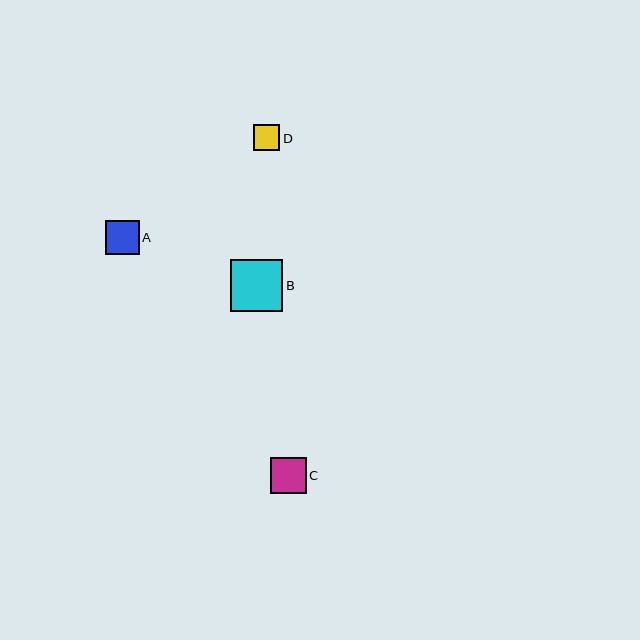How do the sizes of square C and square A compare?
Square C and square A are approximately the same size.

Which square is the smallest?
Square D is the smallest with a size of approximately 26 pixels.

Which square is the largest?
Square B is the largest with a size of approximately 52 pixels.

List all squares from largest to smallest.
From largest to smallest: B, C, A, D.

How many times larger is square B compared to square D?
Square B is approximately 2.0 times the size of square D.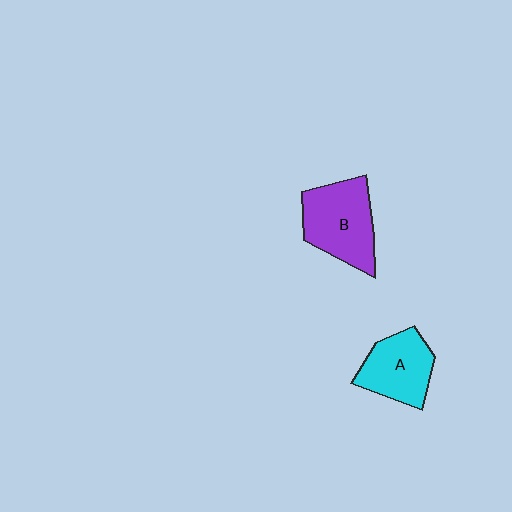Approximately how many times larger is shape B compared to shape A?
Approximately 1.2 times.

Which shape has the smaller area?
Shape A (cyan).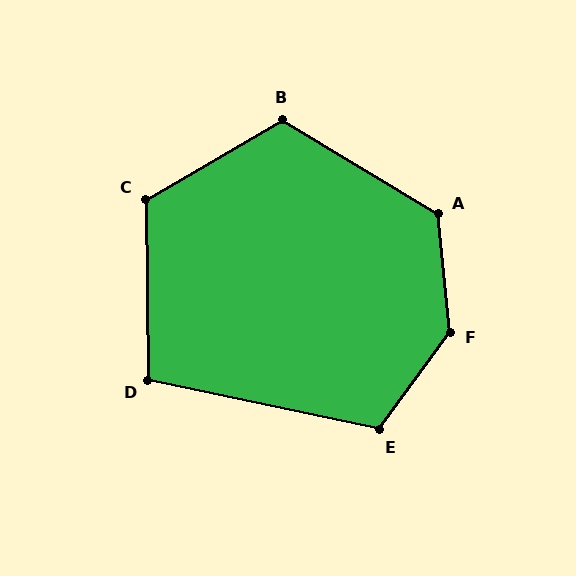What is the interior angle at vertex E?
Approximately 114 degrees (obtuse).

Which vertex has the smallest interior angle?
D, at approximately 103 degrees.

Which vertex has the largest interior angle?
F, at approximately 138 degrees.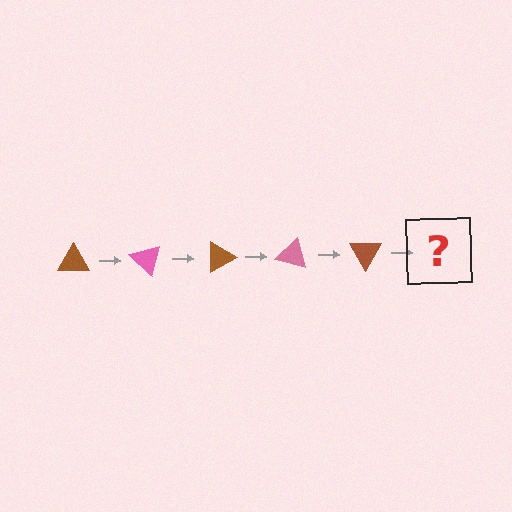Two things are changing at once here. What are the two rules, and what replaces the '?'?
The two rules are that it rotates 45 degrees each step and the color cycles through brown and pink. The '?' should be a pink triangle, rotated 225 degrees from the start.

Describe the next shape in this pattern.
It should be a pink triangle, rotated 225 degrees from the start.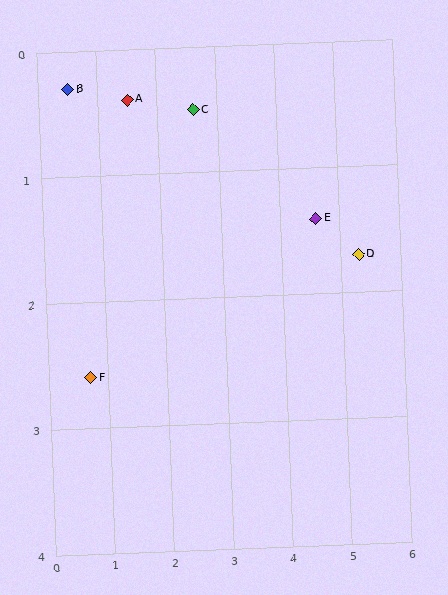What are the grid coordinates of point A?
Point A is at approximately (1.5, 0.4).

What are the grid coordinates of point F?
Point F is at approximately (0.7, 2.6).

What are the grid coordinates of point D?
Point D is at approximately (5.3, 1.7).